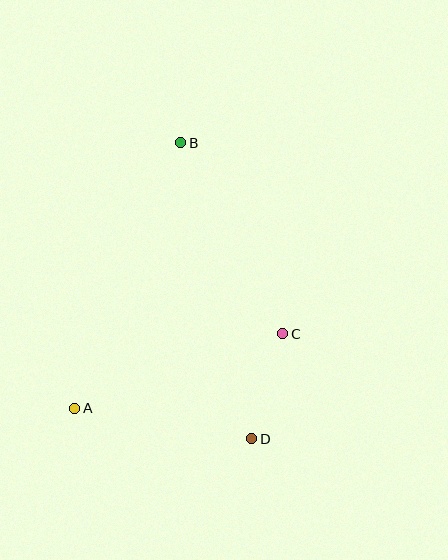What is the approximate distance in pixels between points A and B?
The distance between A and B is approximately 286 pixels.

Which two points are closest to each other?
Points C and D are closest to each other.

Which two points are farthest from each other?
Points B and D are farthest from each other.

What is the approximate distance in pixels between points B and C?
The distance between B and C is approximately 217 pixels.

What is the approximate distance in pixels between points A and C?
The distance between A and C is approximately 221 pixels.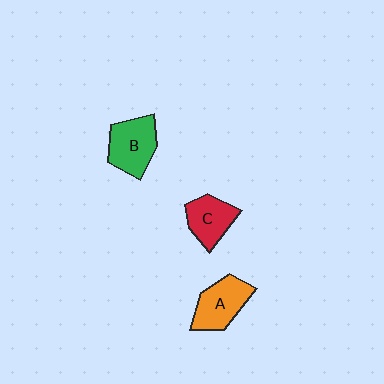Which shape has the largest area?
Shape B (green).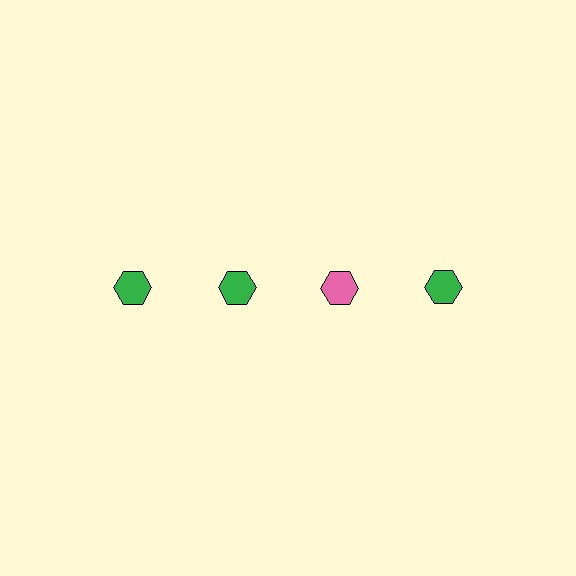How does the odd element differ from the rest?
It has a different color: pink instead of green.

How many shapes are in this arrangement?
There are 4 shapes arranged in a grid pattern.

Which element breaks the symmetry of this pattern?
The pink hexagon in the top row, center column breaks the symmetry. All other shapes are green hexagons.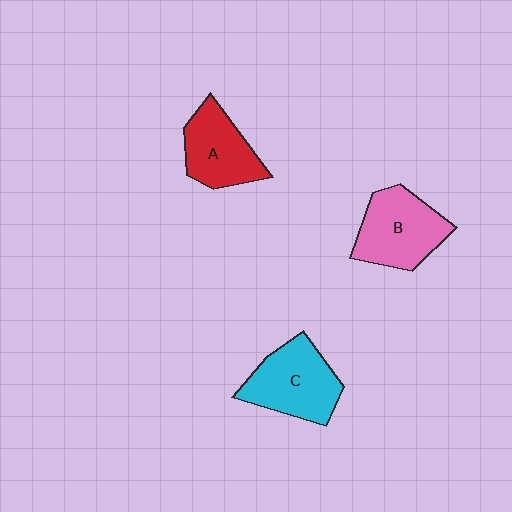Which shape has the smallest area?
Shape A (red).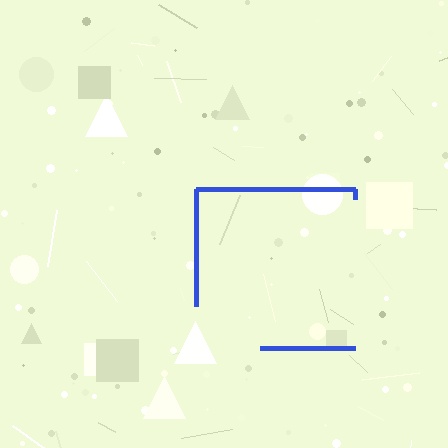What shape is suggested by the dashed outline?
The dashed outline suggests a square.